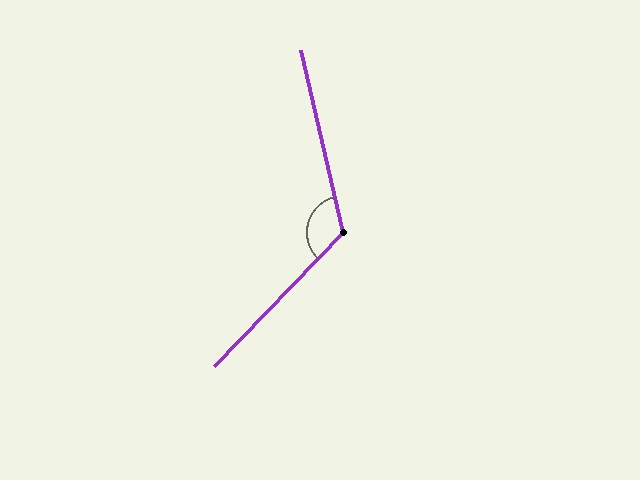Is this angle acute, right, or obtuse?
It is obtuse.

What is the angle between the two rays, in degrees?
Approximately 123 degrees.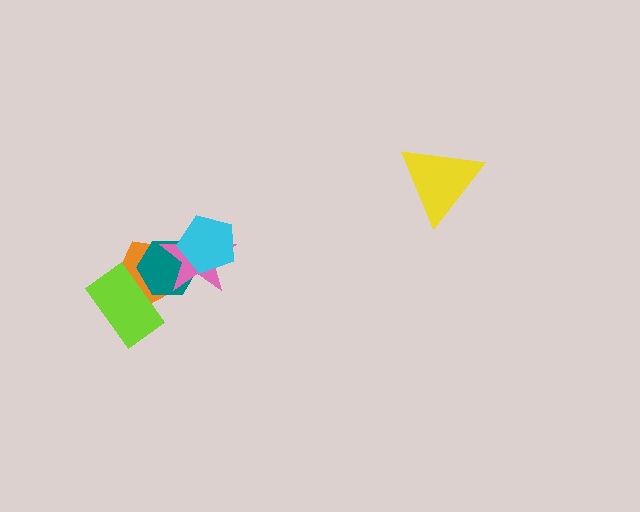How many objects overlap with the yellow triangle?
0 objects overlap with the yellow triangle.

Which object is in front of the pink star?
The cyan pentagon is in front of the pink star.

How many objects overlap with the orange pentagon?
3 objects overlap with the orange pentagon.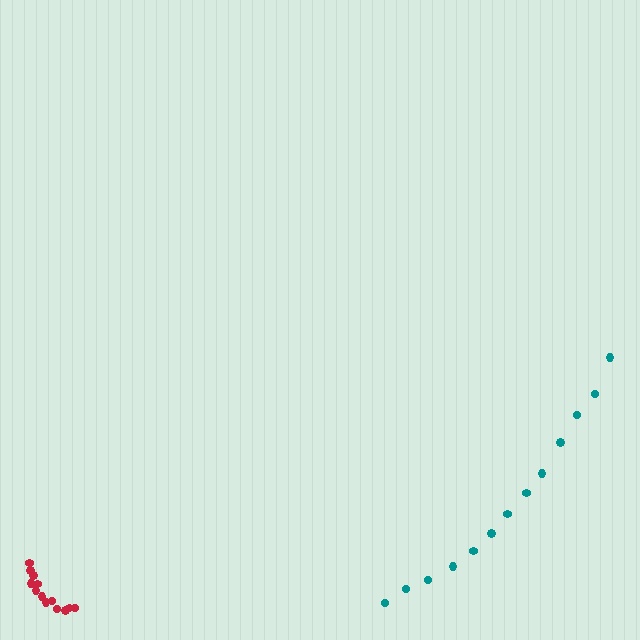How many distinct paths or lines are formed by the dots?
There are 2 distinct paths.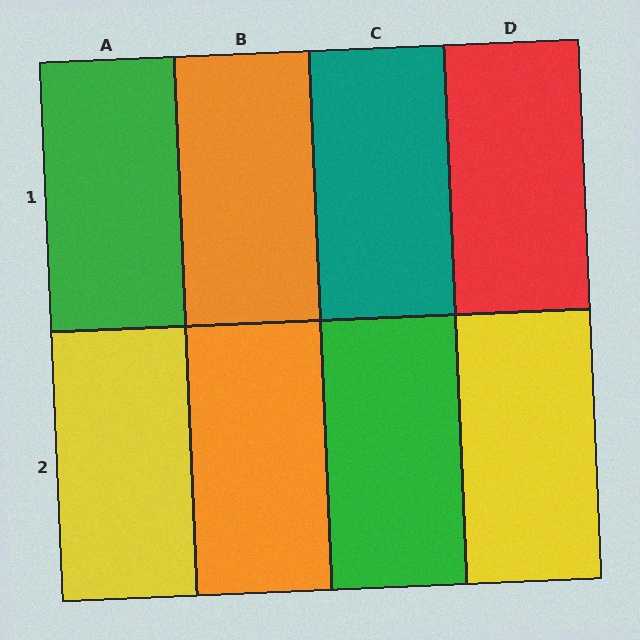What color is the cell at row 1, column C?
Teal.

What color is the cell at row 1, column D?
Red.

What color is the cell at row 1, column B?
Orange.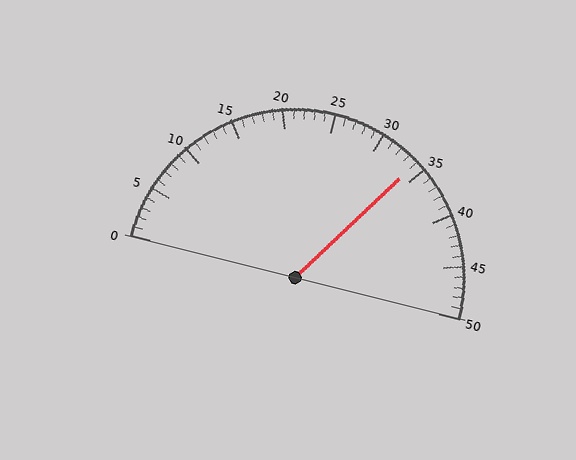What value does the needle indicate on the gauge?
The needle indicates approximately 34.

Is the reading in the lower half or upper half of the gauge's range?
The reading is in the upper half of the range (0 to 50).